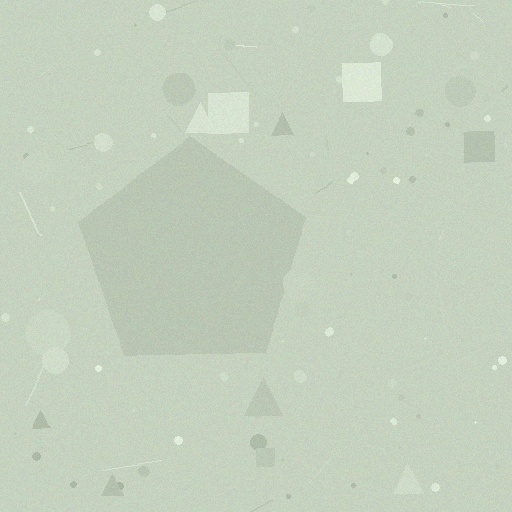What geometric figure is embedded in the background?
A pentagon is embedded in the background.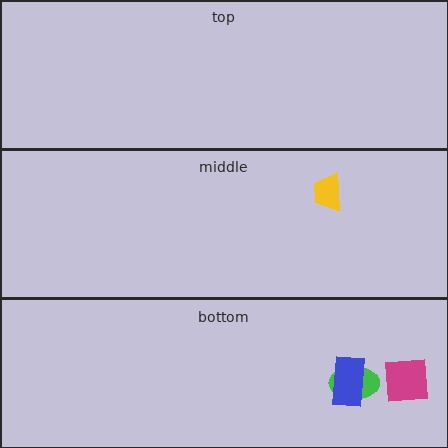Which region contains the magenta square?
The bottom region.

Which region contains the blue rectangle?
The bottom region.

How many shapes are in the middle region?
1.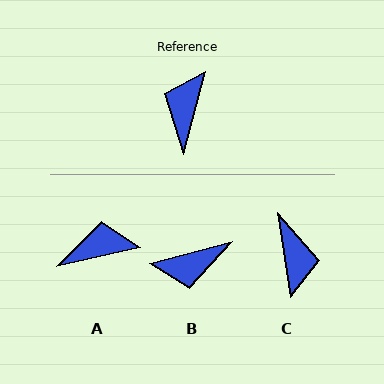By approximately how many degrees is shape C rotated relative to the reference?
Approximately 156 degrees clockwise.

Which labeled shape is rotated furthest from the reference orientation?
C, about 156 degrees away.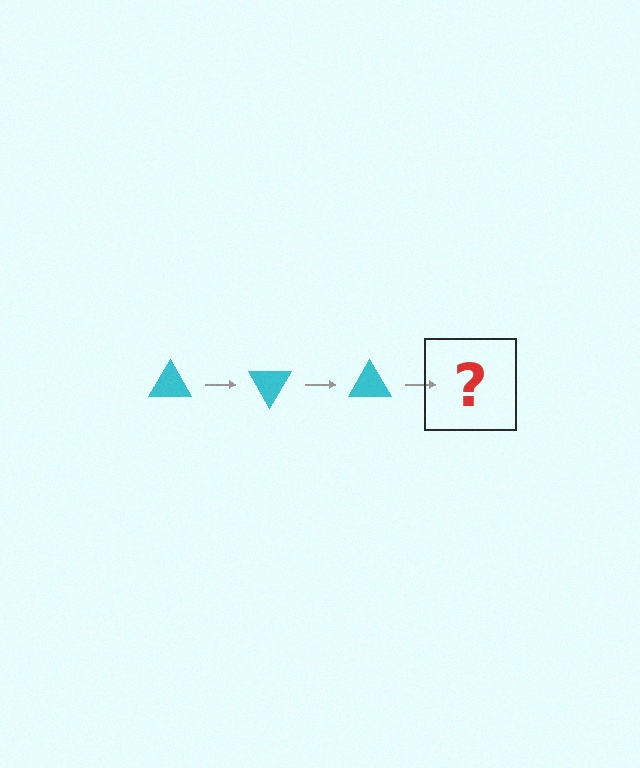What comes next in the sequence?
The next element should be a cyan triangle rotated 180 degrees.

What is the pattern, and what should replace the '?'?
The pattern is that the triangle rotates 60 degrees each step. The '?' should be a cyan triangle rotated 180 degrees.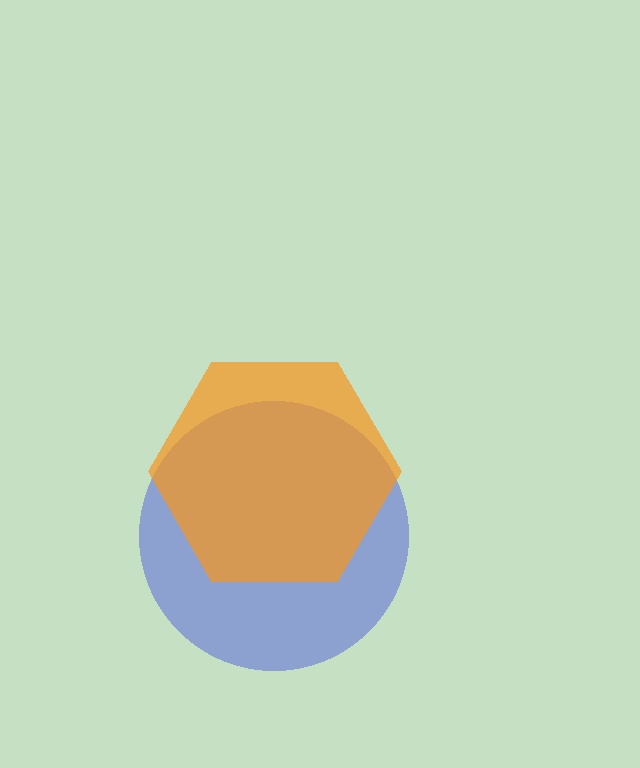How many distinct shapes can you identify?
There are 2 distinct shapes: a blue circle, an orange hexagon.